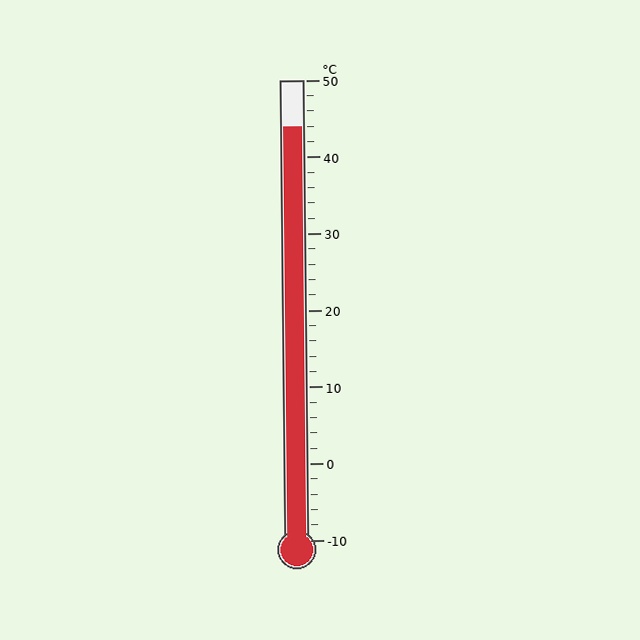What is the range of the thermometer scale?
The thermometer scale ranges from -10°C to 50°C.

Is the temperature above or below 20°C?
The temperature is above 20°C.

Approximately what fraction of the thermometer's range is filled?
The thermometer is filled to approximately 90% of its range.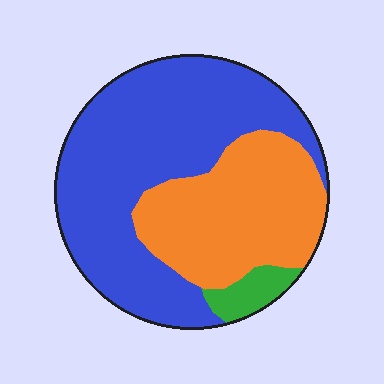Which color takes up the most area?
Blue, at roughly 60%.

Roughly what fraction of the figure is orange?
Orange takes up about one third (1/3) of the figure.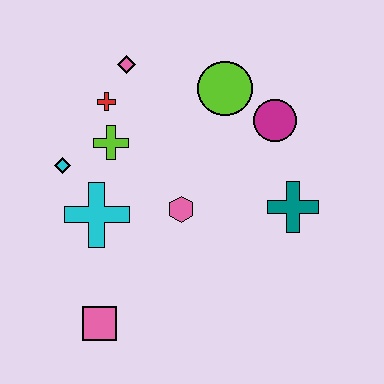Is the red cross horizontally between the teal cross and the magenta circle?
No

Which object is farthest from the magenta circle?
The pink square is farthest from the magenta circle.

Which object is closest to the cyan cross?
The cyan diamond is closest to the cyan cross.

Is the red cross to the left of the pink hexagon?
Yes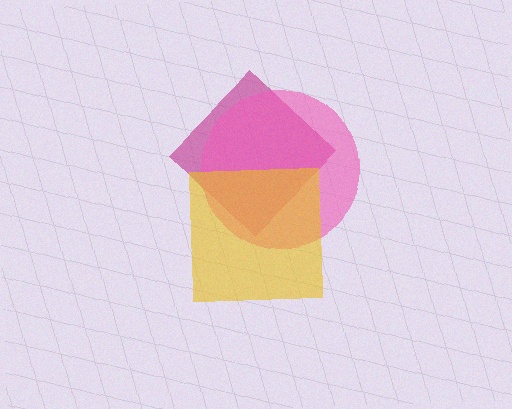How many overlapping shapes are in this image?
There are 3 overlapping shapes in the image.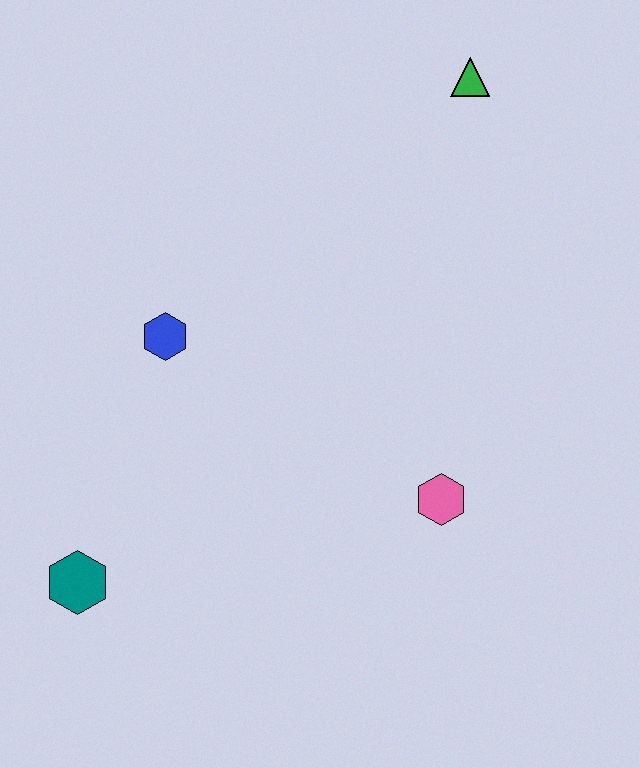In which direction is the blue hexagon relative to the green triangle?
The blue hexagon is to the left of the green triangle.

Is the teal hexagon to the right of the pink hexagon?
No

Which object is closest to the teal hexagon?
The blue hexagon is closest to the teal hexagon.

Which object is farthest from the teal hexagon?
The green triangle is farthest from the teal hexagon.